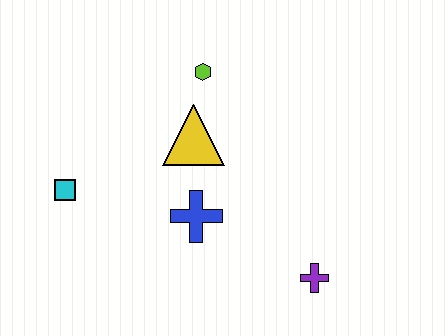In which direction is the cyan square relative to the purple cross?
The cyan square is to the left of the purple cross.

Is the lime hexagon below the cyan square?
No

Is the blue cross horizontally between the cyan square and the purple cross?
Yes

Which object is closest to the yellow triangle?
The lime hexagon is closest to the yellow triangle.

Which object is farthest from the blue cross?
The lime hexagon is farthest from the blue cross.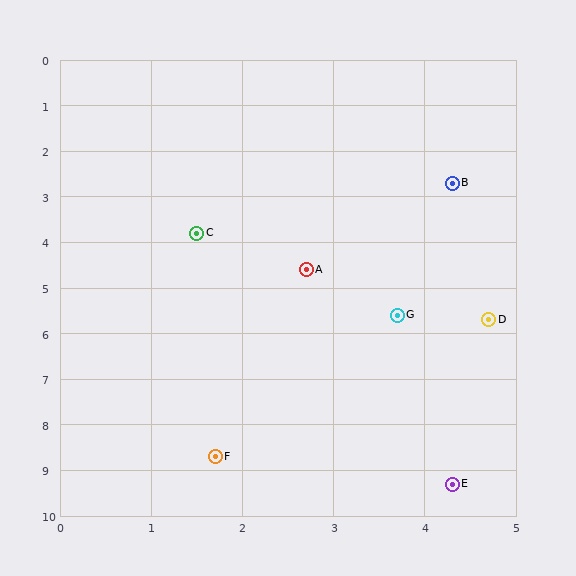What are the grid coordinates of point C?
Point C is at approximately (1.5, 3.8).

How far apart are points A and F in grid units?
Points A and F are about 4.2 grid units apart.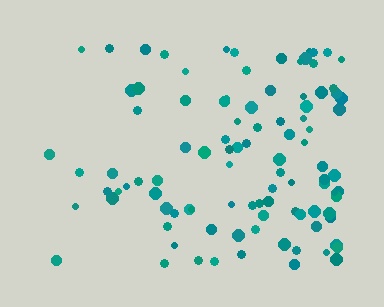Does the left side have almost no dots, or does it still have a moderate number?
Still a moderate number, just noticeably fewer than the right.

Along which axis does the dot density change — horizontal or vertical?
Horizontal.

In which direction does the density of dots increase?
From left to right, with the right side densest.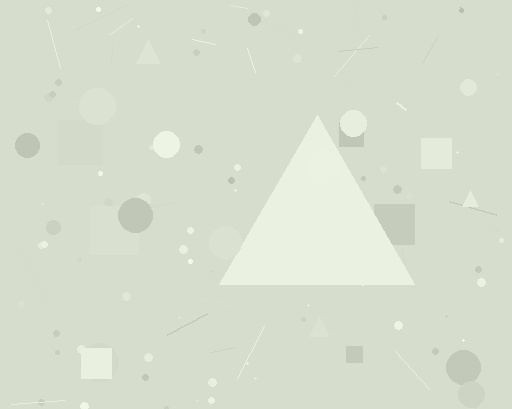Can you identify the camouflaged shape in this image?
The camouflaged shape is a triangle.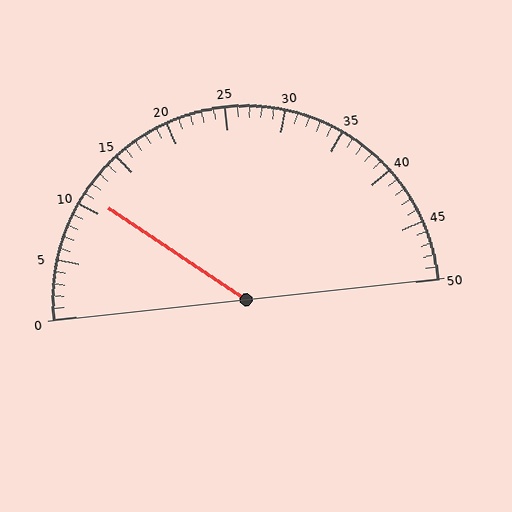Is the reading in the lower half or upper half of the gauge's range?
The reading is in the lower half of the range (0 to 50).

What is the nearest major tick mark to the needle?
The nearest major tick mark is 10.